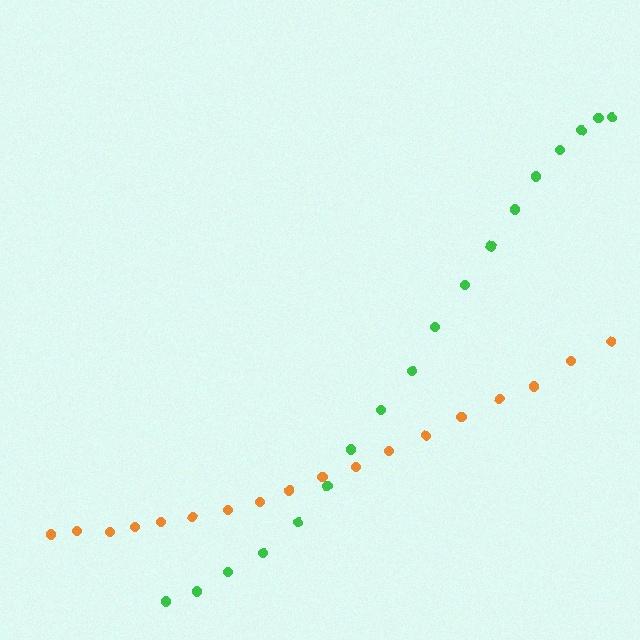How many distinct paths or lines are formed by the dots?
There are 2 distinct paths.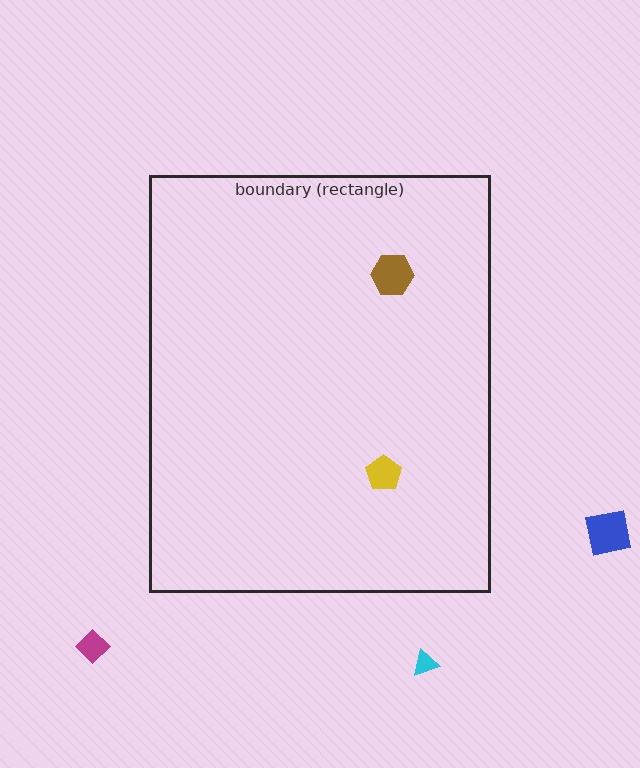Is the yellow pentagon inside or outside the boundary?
Inside.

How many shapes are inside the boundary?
2 inside, 3 outside.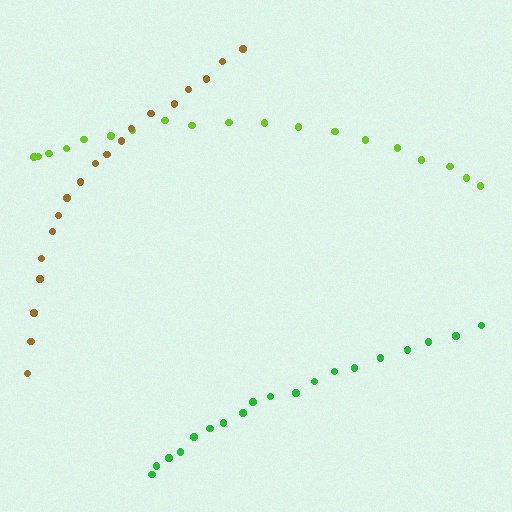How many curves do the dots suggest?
There are 3 distinct paths.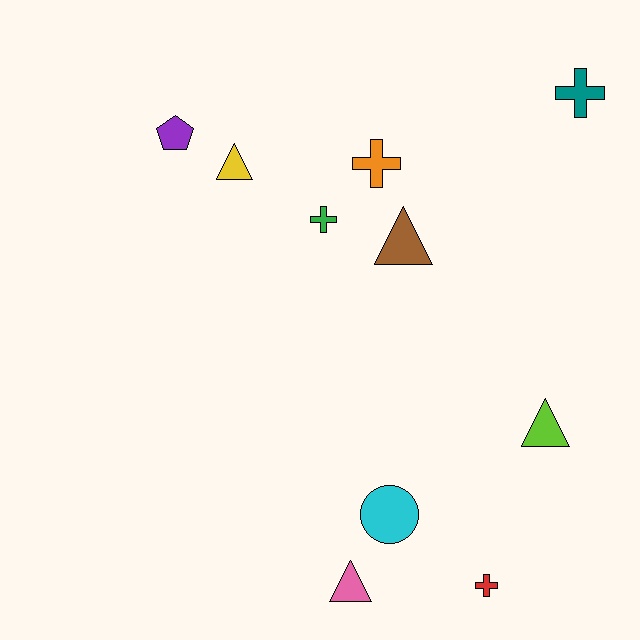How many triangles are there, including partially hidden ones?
There are 4 triangles.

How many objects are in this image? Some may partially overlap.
There are 10 objects.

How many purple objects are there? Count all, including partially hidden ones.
There is 1 purple object.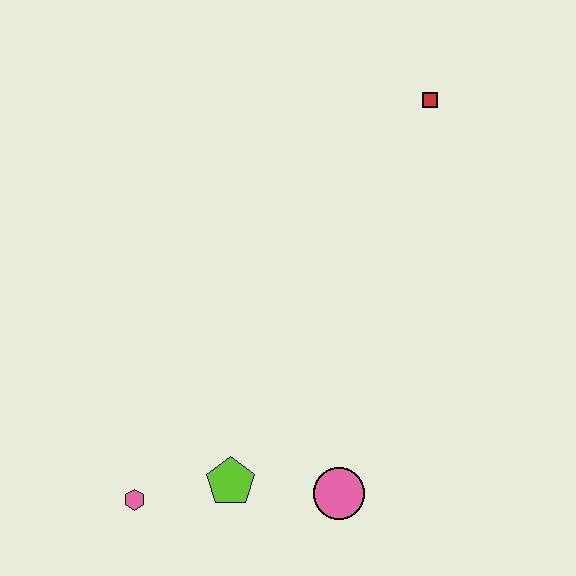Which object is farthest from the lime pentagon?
The red square is farthest from the lime pentagon.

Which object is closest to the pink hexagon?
The lime pentagon is closest to the pink hexagon.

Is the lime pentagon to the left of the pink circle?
Yes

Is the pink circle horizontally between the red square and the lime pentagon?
Yes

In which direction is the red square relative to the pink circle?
The red square is above the pink circle.